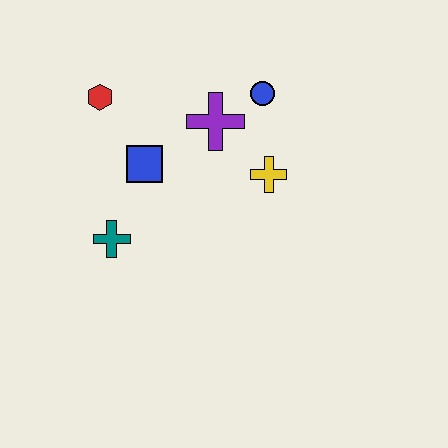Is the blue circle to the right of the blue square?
Yes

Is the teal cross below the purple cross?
Yes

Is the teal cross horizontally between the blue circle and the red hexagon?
Yes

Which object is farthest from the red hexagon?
The yellow cross is farthest from the red hexagon.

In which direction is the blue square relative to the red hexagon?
The blue square is below the red hexagon.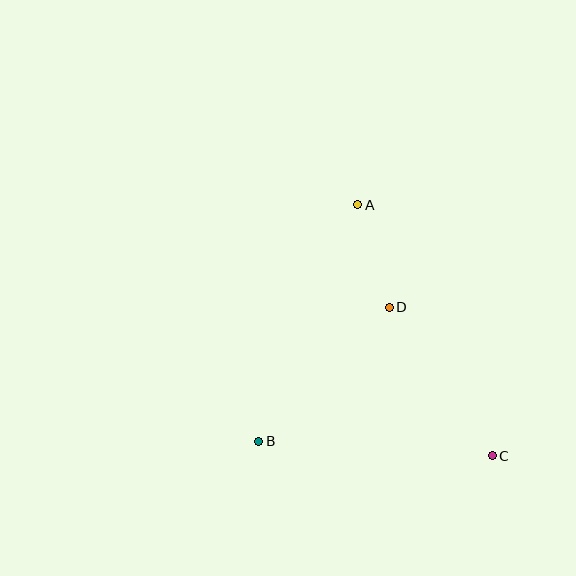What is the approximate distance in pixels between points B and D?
The distance between B and D is approximately 187 pixels.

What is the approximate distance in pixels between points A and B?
The distance between A and B is approximately 256 pixels.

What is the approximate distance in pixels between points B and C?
The distance between B and C is approximately 234 pixels.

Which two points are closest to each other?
Points A and D are closest to each other.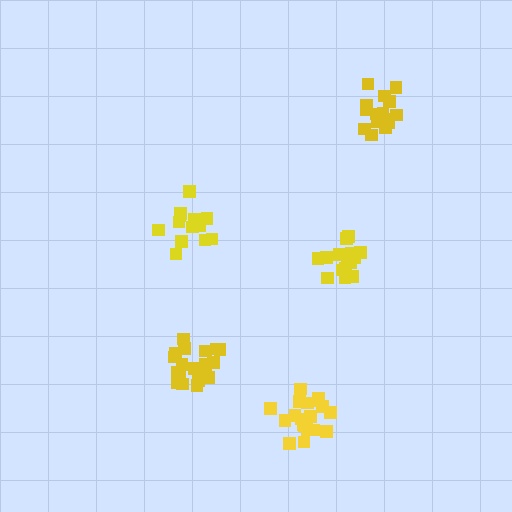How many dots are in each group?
Group 1: 19 dots, Group 2: 14 dots, Group 3: 15 dots, Group 4: 16 dots, Group 5: 19 dots (83 total).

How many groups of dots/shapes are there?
There are 5 groups.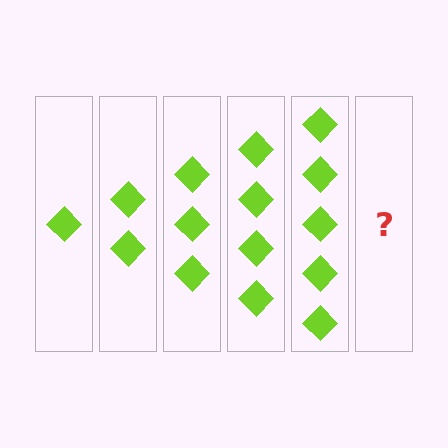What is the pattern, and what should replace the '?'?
The pattern is that each step adds one more diamond. The '?' should be 6 diamonds.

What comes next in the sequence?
The next element should be 6 diamonds.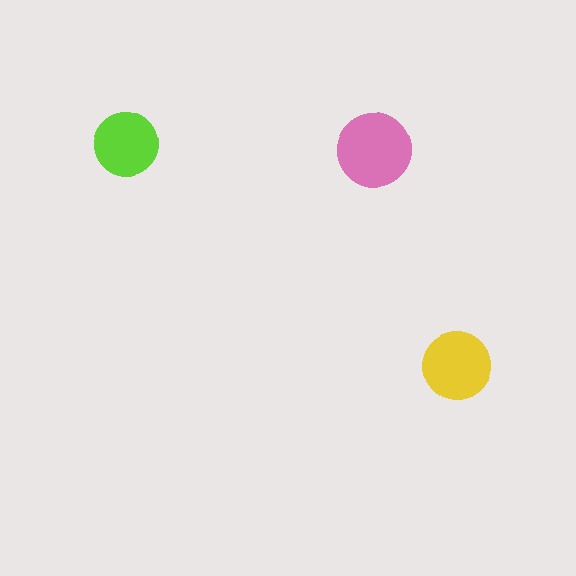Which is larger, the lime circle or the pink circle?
The pink one.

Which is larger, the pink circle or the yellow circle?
The pink one.